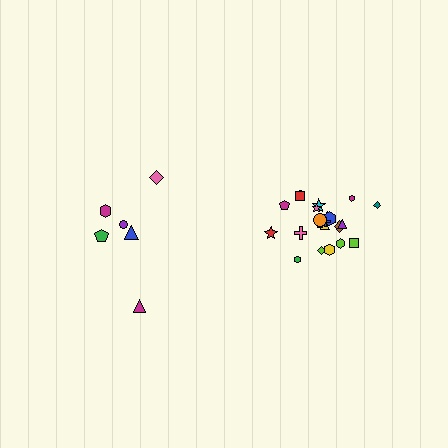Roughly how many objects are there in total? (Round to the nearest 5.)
Roughly 30 objects in total.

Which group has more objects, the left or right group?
The right group.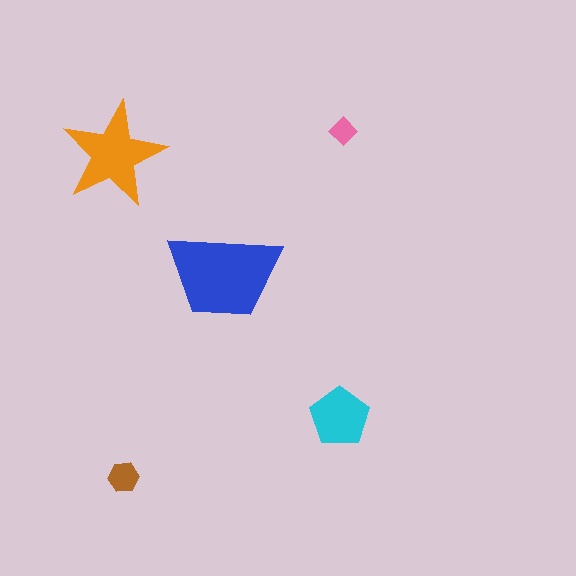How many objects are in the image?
There are 5 objects in the image.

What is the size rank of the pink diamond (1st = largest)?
5th.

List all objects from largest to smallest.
The blue trapezoid, the orange star, the cyan pentagon, the brown hexagon, the pink diamond.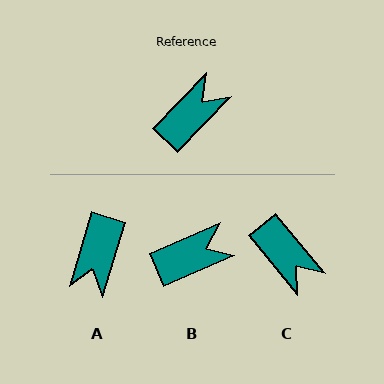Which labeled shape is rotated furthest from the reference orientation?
A, about 153 degrees away.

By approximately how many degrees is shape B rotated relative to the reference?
Approximately 22 degrees clockwise.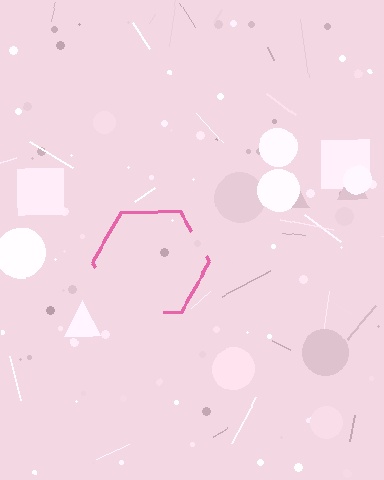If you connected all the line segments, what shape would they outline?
They would outline a hexagon.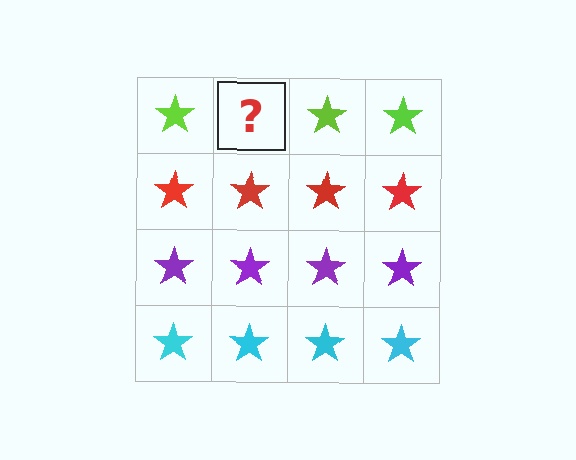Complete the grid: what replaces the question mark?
The question mark should be replaced with a lime star.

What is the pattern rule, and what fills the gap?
The rule is that each row has a consistent color. The gap should be filled with a lime star.